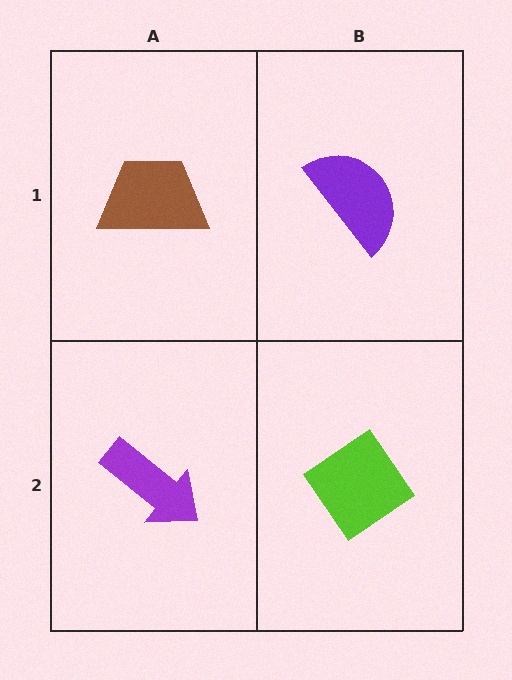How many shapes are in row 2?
2 shapes.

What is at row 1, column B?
A purple semicircle.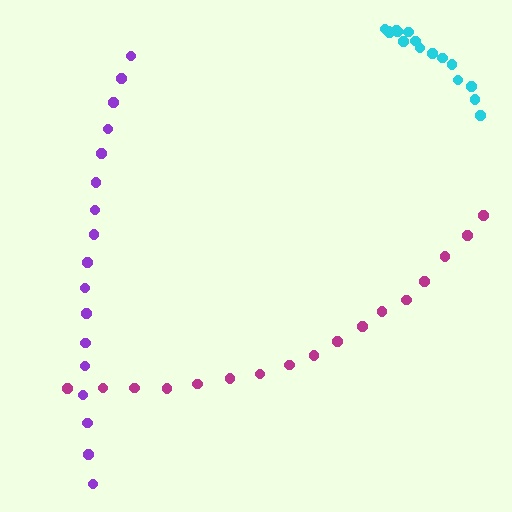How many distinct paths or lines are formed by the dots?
There are 3 distinct paths.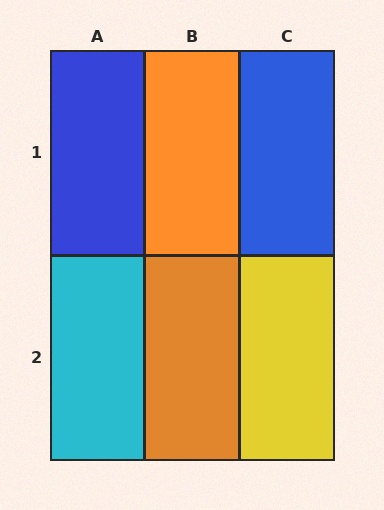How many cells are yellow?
1 cell is yellow.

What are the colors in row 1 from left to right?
Blue, orange, blue.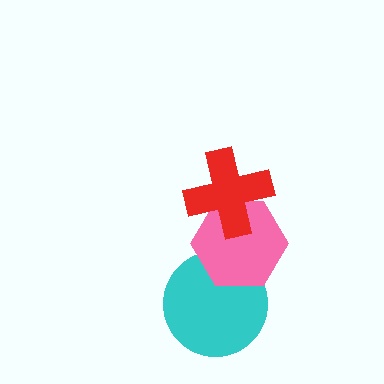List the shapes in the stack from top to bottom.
From top to bottom: the red cross, the pink hexagon, the cyan circle.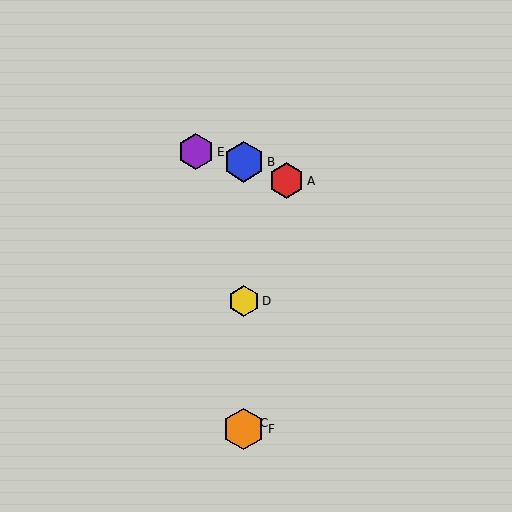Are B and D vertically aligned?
Yes, both are at x≈244.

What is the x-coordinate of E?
Object E is at x≈196.